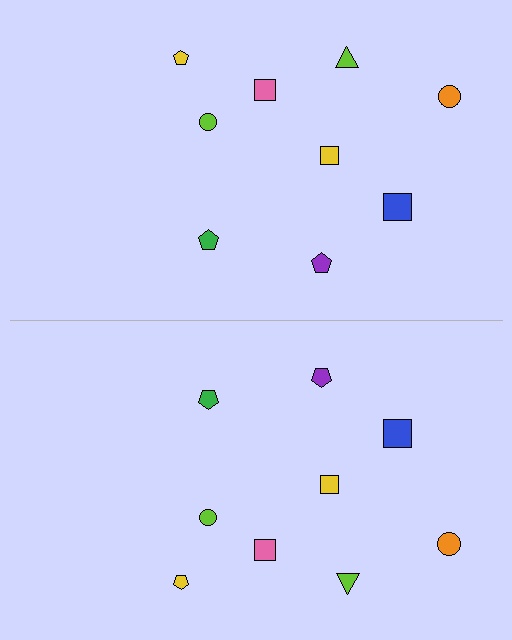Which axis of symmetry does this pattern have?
The pattern has a horizontal axis of symmetry running through the center of the image.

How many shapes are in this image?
There are 18 shapes in this image.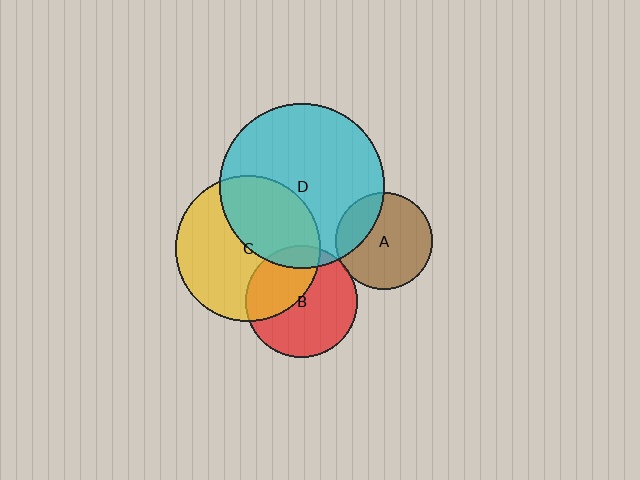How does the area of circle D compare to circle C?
Approximately 1.3 times.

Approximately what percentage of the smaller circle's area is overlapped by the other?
Approximately 5%.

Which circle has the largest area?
Circle D (cyan).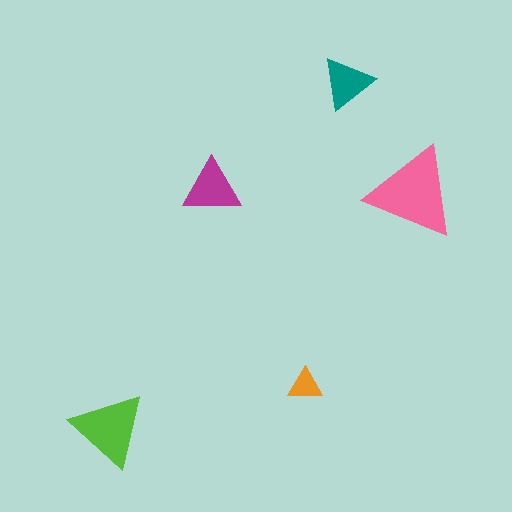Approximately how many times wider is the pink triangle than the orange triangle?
About 2.5 times wider.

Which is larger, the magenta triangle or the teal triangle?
The magenta one.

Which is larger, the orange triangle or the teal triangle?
The teal one.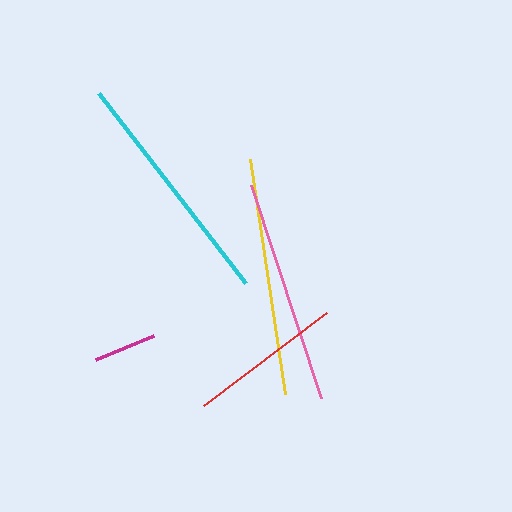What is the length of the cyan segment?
The cyan segment is approximately 241 pixels long.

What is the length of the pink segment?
The pink segment is approximately 224 pixels long.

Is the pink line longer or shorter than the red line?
The pink line is longer than the red line.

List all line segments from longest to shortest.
From longest to shortest: cyan, yellow, pink, red, magenta.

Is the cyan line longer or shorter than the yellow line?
The cyan line is longer than the yellow line.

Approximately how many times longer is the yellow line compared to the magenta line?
The yellow line is approximately 3.8 times the length of the magenta line.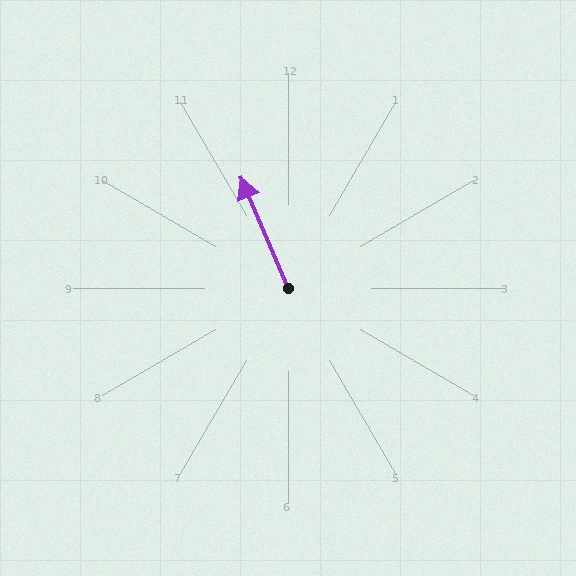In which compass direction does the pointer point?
Northwest.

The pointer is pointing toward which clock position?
Roughly 11 o'clock.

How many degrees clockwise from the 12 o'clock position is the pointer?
Approximately 337 degrees.